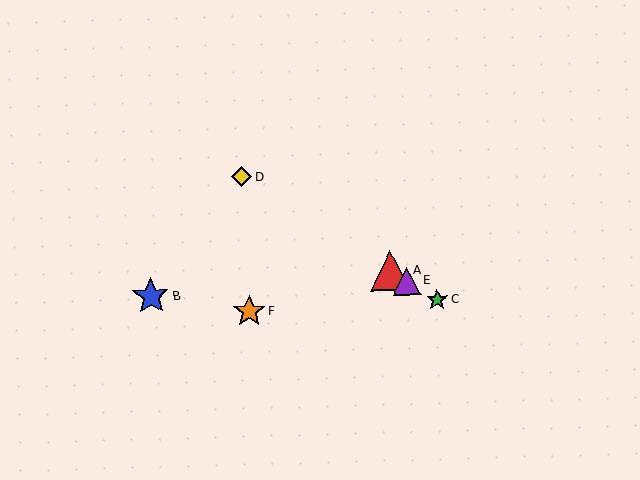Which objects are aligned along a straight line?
Objects A, C, D, E are aligned along a straight line.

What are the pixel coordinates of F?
Object F is at (249, 312).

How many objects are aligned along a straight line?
4 objects (A, C, D, E) are aligned along a straight line.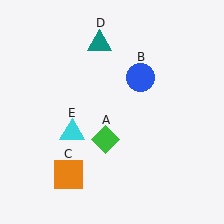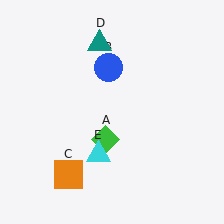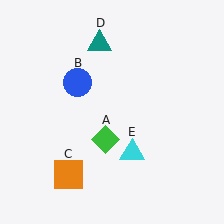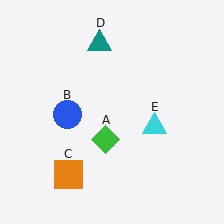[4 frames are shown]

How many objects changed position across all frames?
2 objects changed position: blue circle (object B), cyan triangle (object E).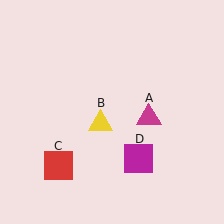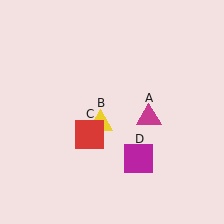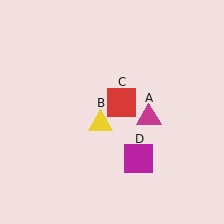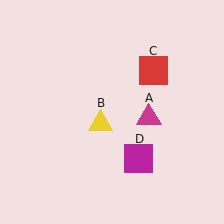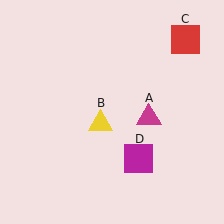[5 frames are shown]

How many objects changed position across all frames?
1 object changed position: red square (object C).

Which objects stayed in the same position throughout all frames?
Magenta triangle (object A) and yellow triangle (object B) and magenta square (object D) remained stationary.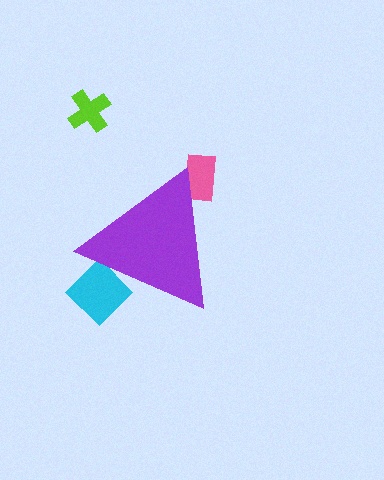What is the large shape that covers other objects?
A purple triangle.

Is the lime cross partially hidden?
No, the lime cross is fully visible.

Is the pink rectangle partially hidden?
Yes, the pink rectangle is partially hidden behind the purple triangle.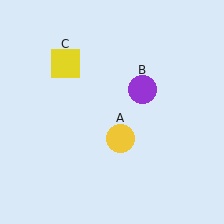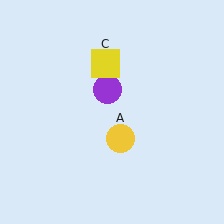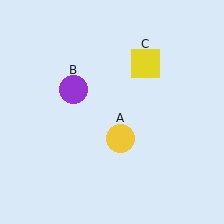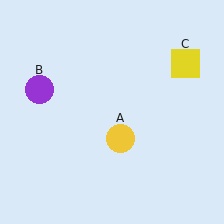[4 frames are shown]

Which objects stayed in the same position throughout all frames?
Yellow circle (object A) remained stationary.